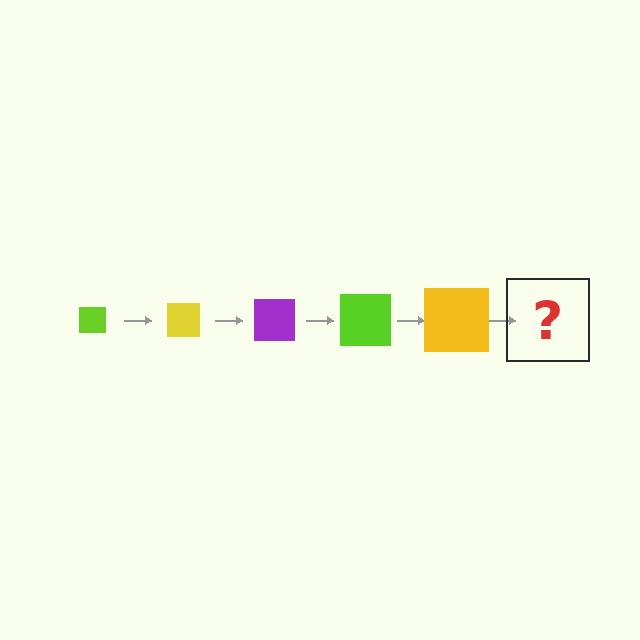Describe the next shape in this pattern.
It should be a purple square, larger than the previous one.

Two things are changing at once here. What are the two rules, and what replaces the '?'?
The two rules are that the square grows larger each step and the color cycles through lime, yellow, and purple. The '?' should be a purple square, larger than the previous one.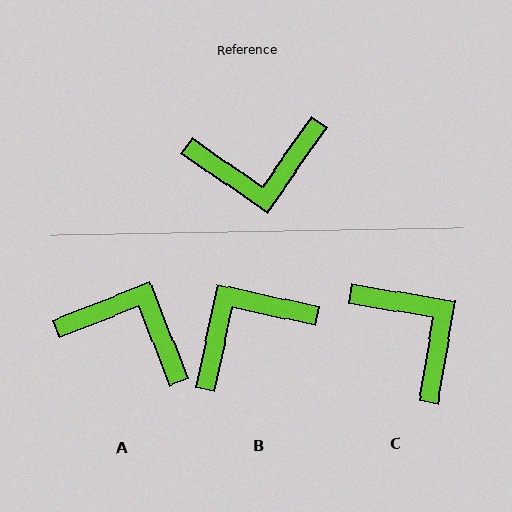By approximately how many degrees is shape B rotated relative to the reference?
Approximately 157 degrees clockwise.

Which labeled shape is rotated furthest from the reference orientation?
B, about 157 degrees away.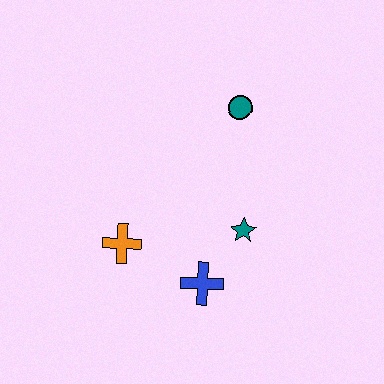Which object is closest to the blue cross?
The teal star is closest to the blue cross.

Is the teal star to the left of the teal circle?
No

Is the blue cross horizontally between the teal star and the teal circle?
No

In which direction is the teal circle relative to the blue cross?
The teal circle is above the blue cross.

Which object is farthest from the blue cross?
The teal circle is farthest from the blue cross.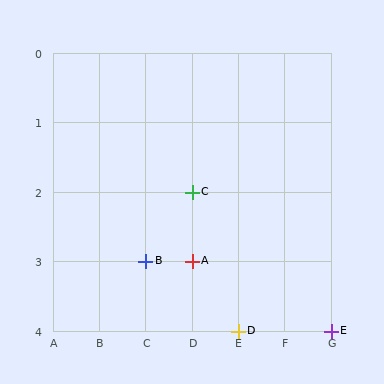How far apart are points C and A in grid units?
Points C and A are 1 row apart.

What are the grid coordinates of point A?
Point A is at grid coordinates (D, 3).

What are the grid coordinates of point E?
Point E is at grid coordinates (G, 4).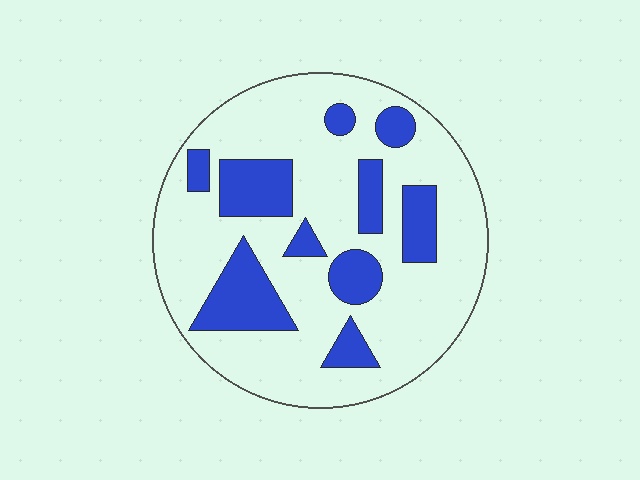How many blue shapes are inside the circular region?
10.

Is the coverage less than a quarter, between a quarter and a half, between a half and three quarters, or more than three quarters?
Between a quarter and a half.